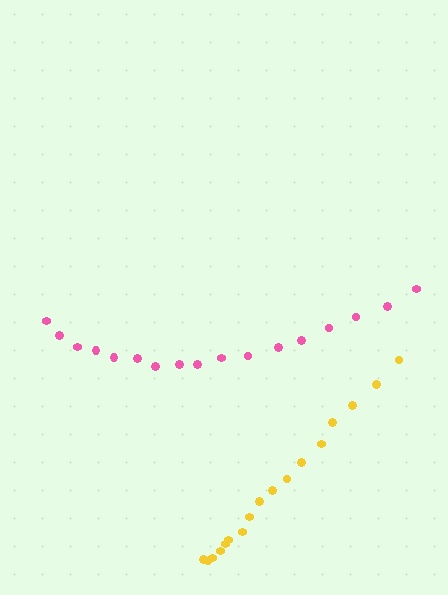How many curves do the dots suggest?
There are 2 distinct paths.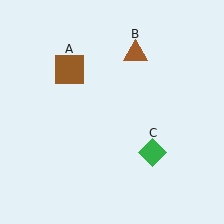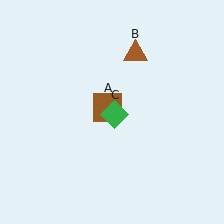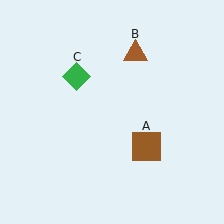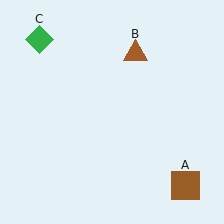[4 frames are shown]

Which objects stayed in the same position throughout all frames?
Brown triangle (object B) remained stationary.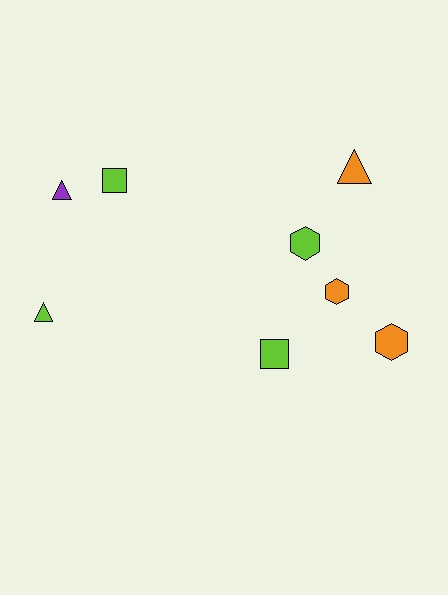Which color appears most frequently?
Lime, with 4 objects.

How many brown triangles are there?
There are no brown triangles.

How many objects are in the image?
There are 8 objects.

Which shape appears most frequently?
Triangle, with 3 objects.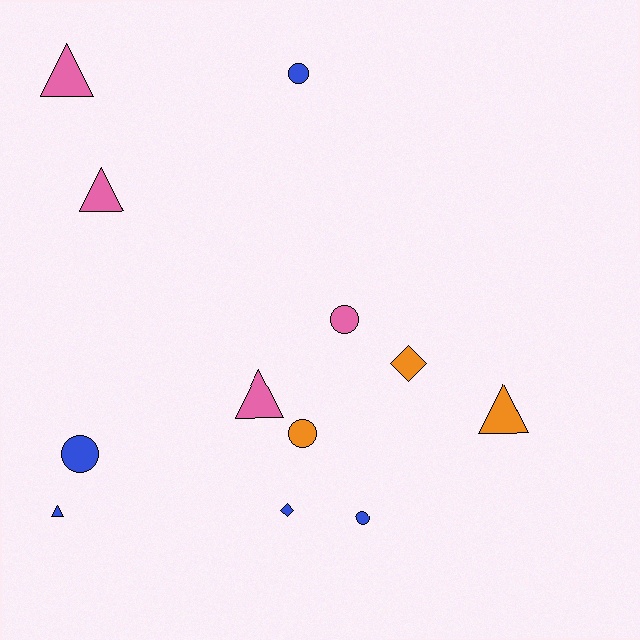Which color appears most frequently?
Blue, with 5 objects.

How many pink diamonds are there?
There are no pink diamonds.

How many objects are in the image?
There are 12 objects.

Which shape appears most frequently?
Circle, with 5 objects.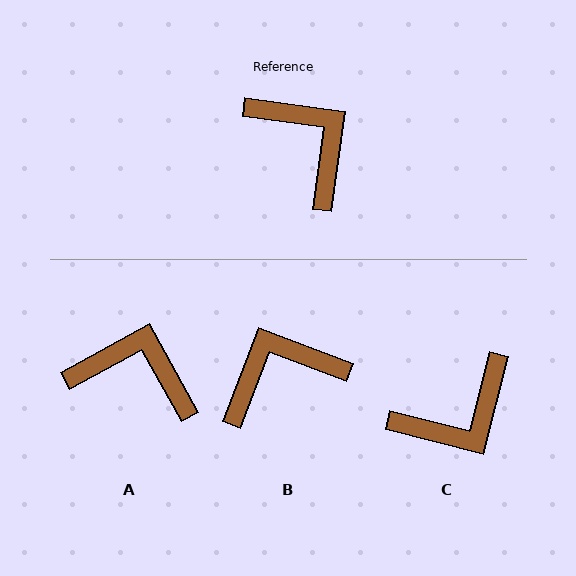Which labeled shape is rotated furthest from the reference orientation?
C, about 96 degrees away.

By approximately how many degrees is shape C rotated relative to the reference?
Approximately 96 degrees clockwise.